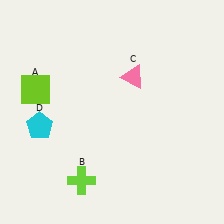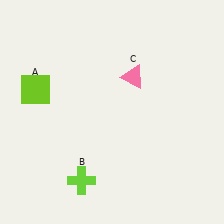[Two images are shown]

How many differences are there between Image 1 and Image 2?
There is 1 difference between the two images.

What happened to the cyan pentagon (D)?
The cyan pentagon (D) was removed in Image 2. It was in the bottom-left area of Image 1.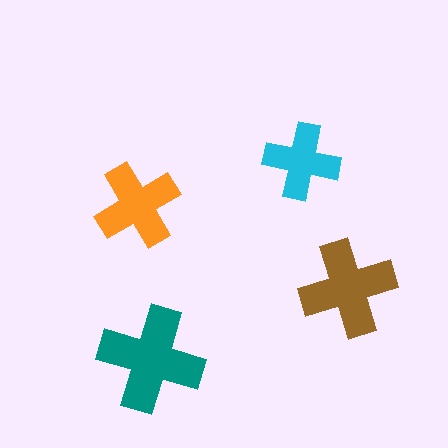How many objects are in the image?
There are 4 objects in the image.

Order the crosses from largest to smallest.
the teal one, the brown one, the orange one, the cyan one.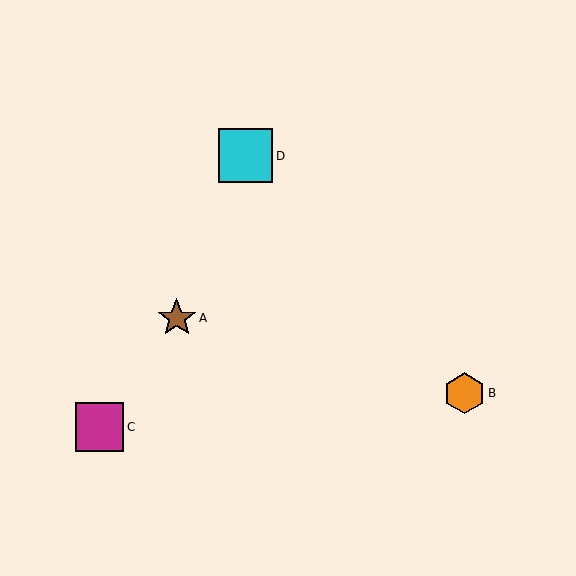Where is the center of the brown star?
The center of the brown star is at (177, 318).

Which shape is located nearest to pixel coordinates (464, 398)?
The orange hexagon (labeled B) at (465, 393) is nearest to that location.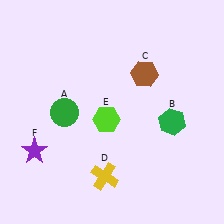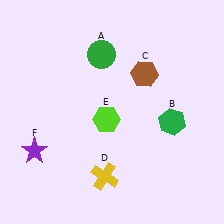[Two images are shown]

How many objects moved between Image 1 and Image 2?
1 object moved between the two images.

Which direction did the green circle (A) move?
The green circle (A) moved up.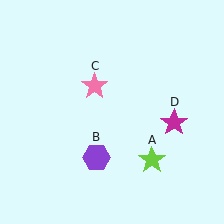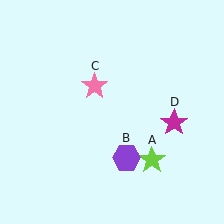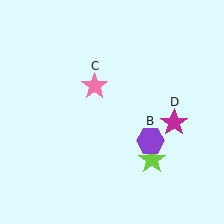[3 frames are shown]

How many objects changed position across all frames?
1 object changed position: purple hexagon (object B).